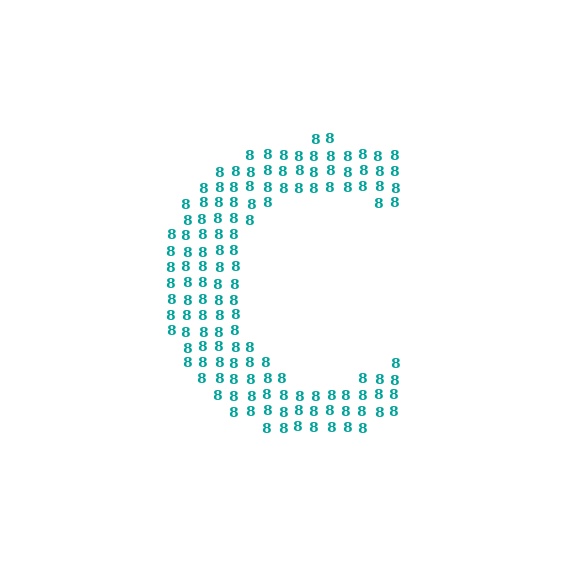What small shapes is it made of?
It is made of small digit 8's.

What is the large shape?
The large shape is the letter C.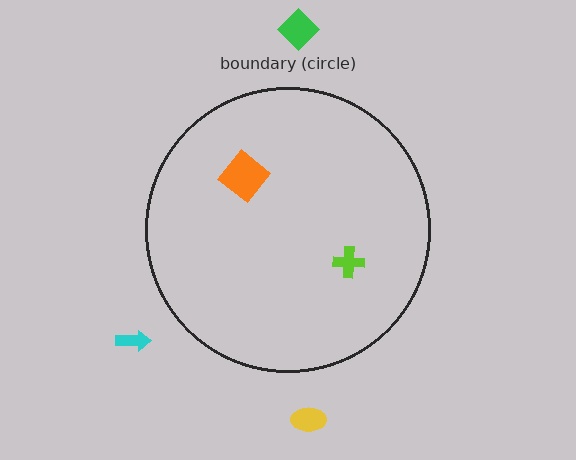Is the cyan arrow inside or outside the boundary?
Outside.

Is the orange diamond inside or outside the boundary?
Inside.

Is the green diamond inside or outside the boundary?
Outside.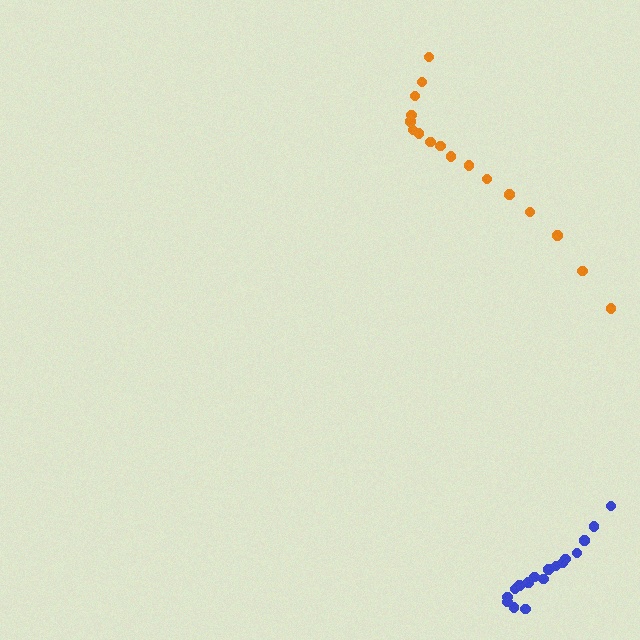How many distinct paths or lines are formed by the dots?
There are 2 distinct paths.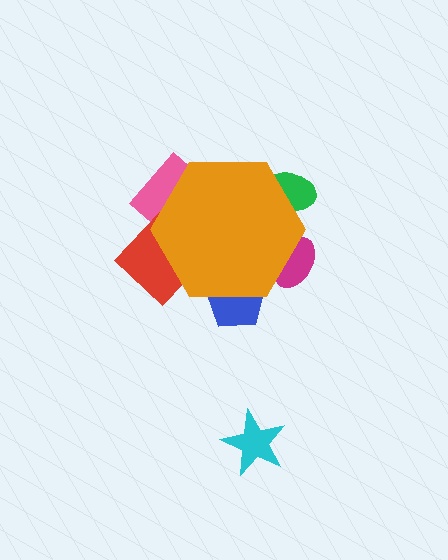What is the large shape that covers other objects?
An orange hexagon.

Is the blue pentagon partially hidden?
Yes, the blue pentagon is partially hidden behind the orange hexagon.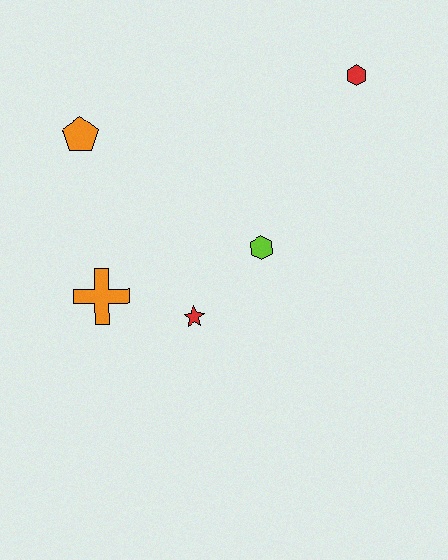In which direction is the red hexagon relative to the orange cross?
The red hexagon is to the right of the orange cross.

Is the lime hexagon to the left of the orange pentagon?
No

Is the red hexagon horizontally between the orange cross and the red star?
No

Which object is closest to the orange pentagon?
The orange cross is closest to the orange pentagon.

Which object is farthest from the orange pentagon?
The red hexagon is farthest from the orange pentagon.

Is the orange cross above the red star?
Yes